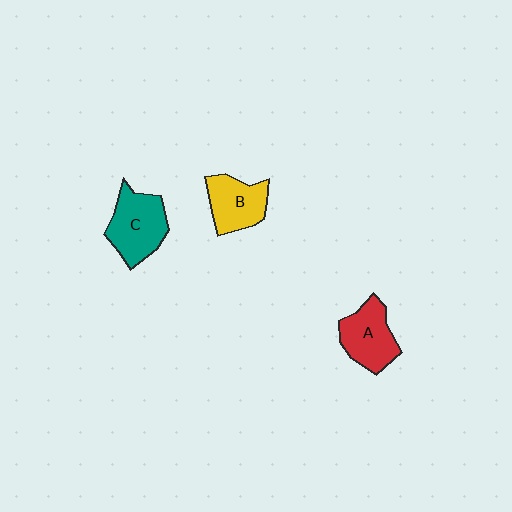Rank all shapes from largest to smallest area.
From largest to smallest: C (teal), A (red), B (yellow).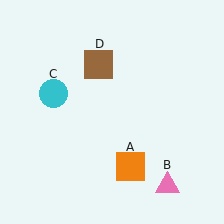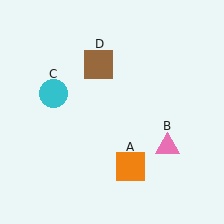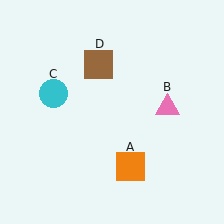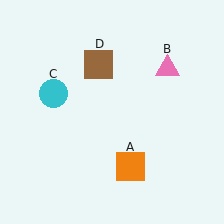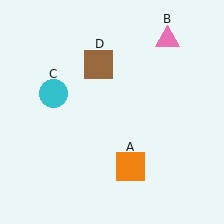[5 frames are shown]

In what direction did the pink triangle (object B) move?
The pink triangle (object B) moved up.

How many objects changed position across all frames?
1 object changed position: pink triangle (object B).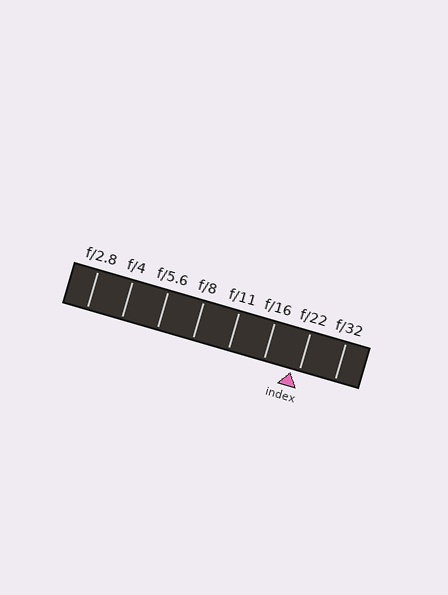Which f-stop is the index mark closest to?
The index mark is closest to f/22.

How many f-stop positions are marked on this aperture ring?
There are 8 f-stop positions marked.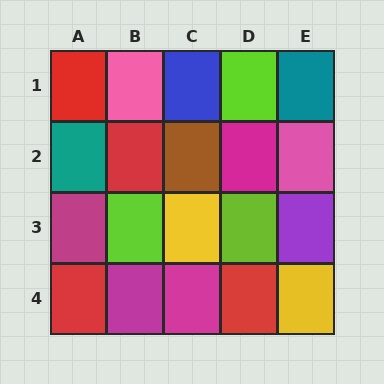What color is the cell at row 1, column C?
Blue.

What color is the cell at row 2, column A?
Teal.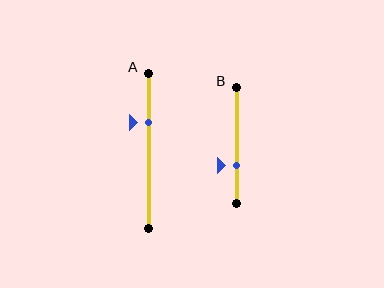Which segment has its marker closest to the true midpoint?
Segment B has its marker closest to the true midpoint.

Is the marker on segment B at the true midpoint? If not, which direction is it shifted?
No, the marker on segment B is shifted downward by about 17% of the segment length.